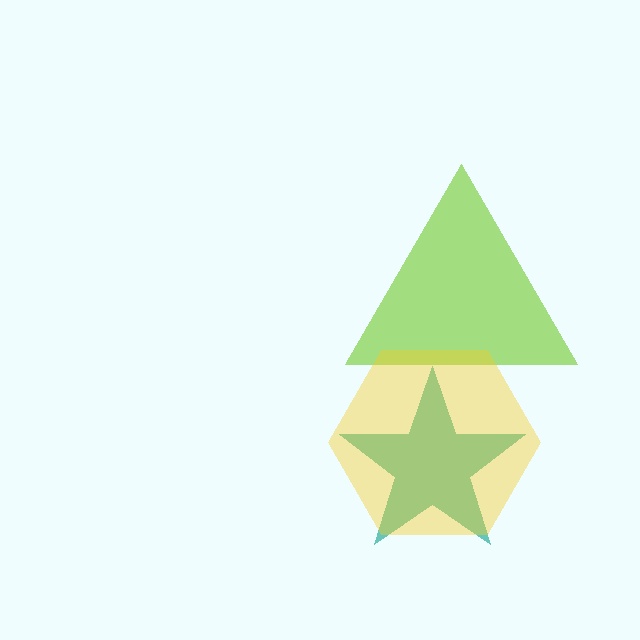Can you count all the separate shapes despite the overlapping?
Yes, there are 3 separate shapes.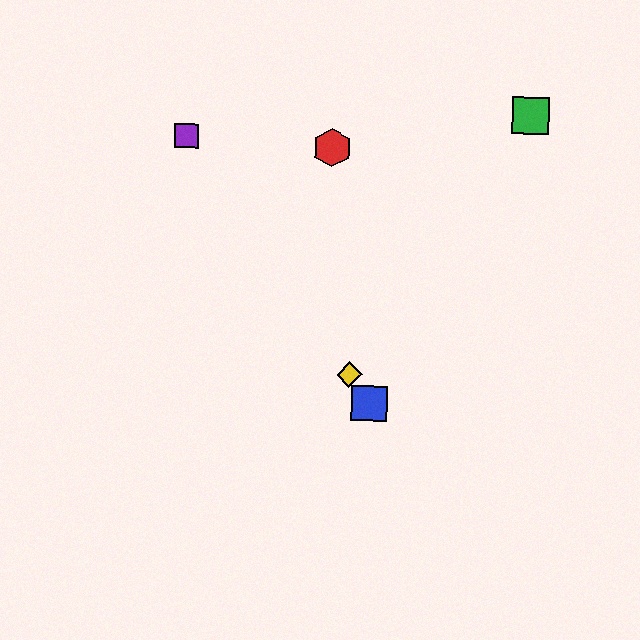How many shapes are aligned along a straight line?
3 shapes (the blue square, the yellow diamond, the purple square) are aligned along a straight line.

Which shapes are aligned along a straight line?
The blue square, the yellow diamond, the purple square are aligned along a straight line.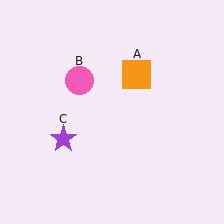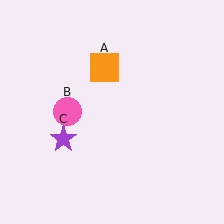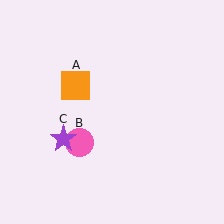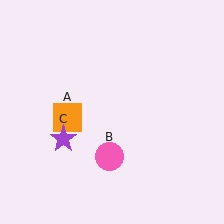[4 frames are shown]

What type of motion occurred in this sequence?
The orange square (object A), pink circle (object B) rotated counterclockwise around the center of the scene.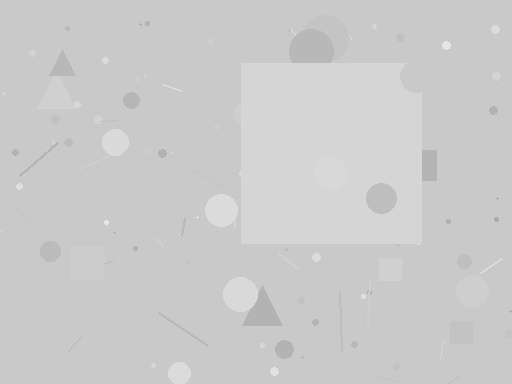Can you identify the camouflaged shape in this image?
The camouflaged shape is a square.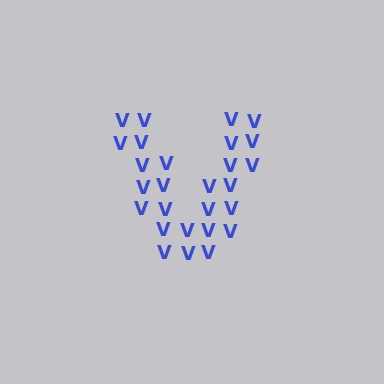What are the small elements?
The small elements are letter V's.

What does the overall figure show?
The overall figure shows the letter V.